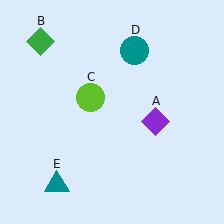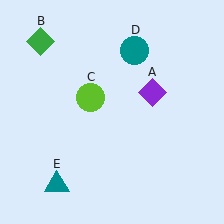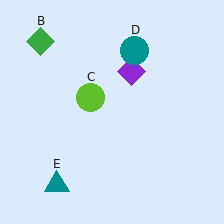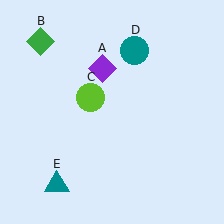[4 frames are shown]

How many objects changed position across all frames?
1 object changed position: purple diamond (object A).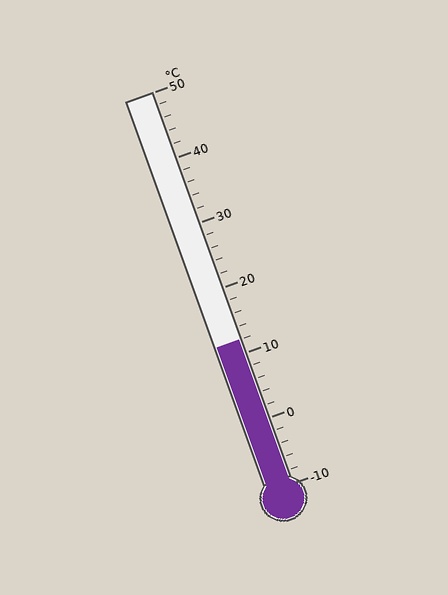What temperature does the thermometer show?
The thermometer shows approximately 12°C.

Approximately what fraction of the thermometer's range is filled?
The thermometer is filled to approximately 35% of its range.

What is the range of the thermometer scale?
The thermometer scale ranges from -10°C to 50°C.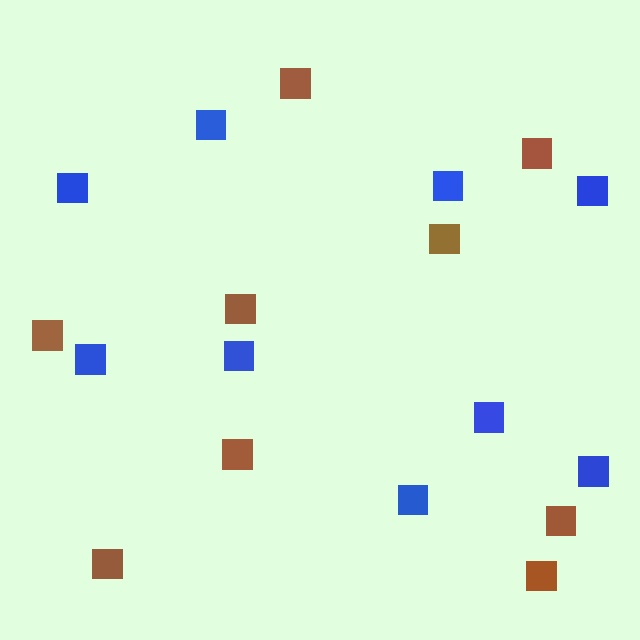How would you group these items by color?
There are 2 groups: one group of blue squares (9) and one group of brown squares (9).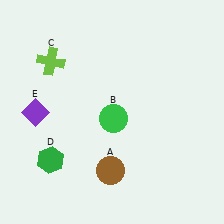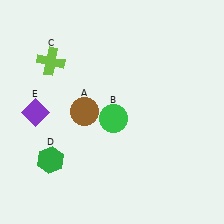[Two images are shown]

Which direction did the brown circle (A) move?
The brown circle (A) moved up.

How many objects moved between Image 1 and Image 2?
1 object moved between the two images.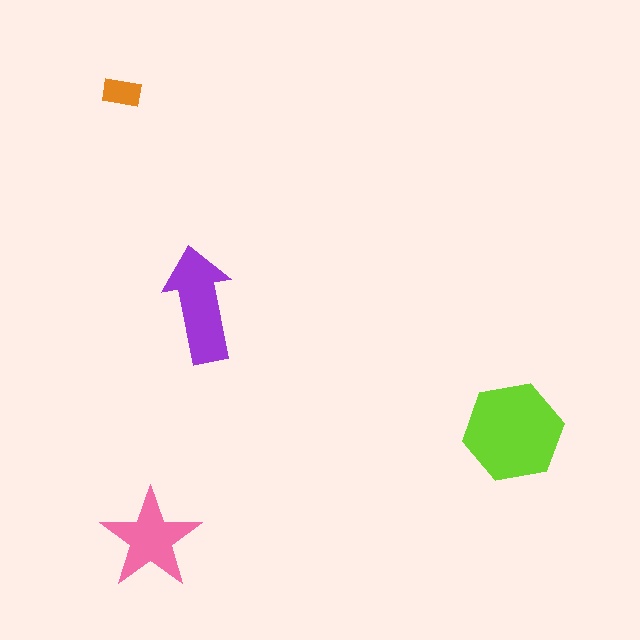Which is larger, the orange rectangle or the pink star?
The pink star.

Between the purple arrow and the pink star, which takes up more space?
The purple arrow.